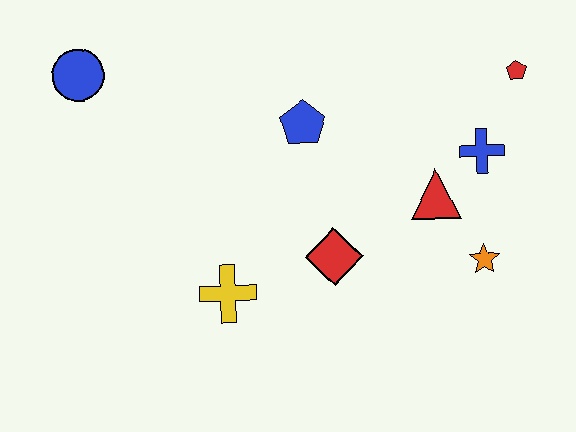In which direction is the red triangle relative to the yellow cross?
The red triangle is to the right of the yellow cross.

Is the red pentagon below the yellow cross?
No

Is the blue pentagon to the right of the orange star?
No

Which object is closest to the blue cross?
The red triangle is closest to the blue cross.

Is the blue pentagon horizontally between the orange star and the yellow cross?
Yes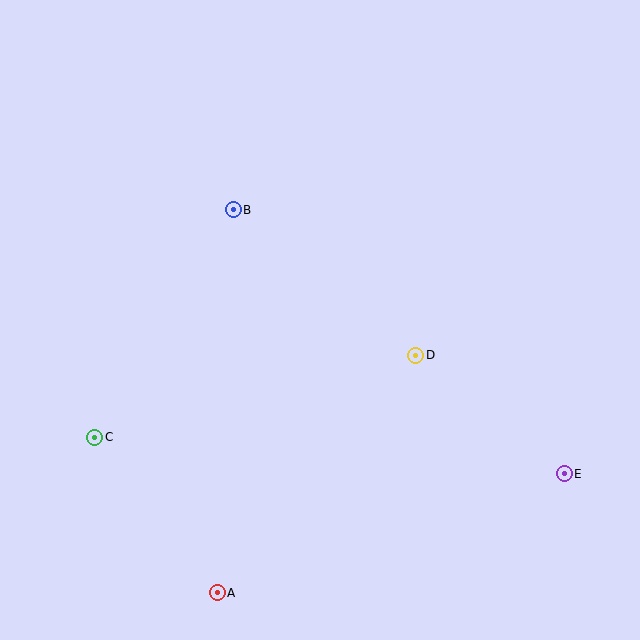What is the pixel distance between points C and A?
The distance between C and A is 198 pixels.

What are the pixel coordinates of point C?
Point C is at (95, 437).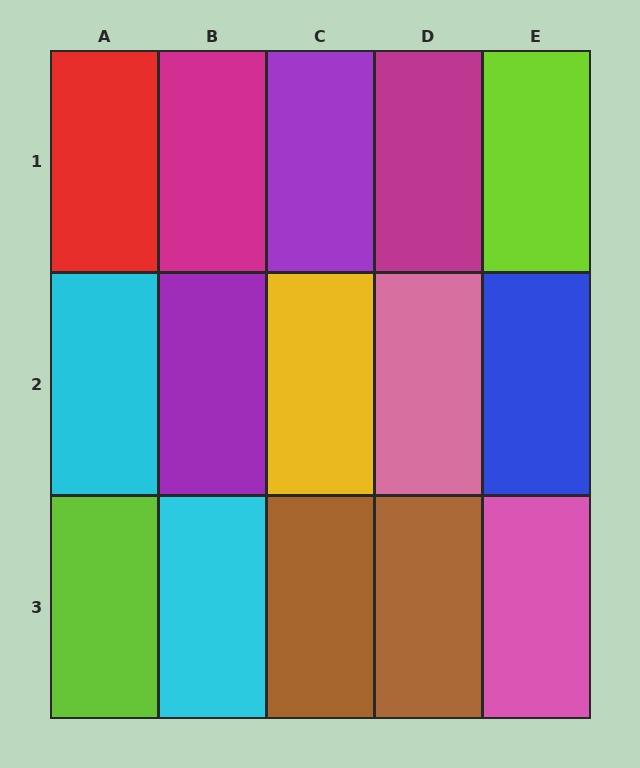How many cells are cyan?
2 cells are cyan.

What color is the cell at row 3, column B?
Cyan.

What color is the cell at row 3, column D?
Brown.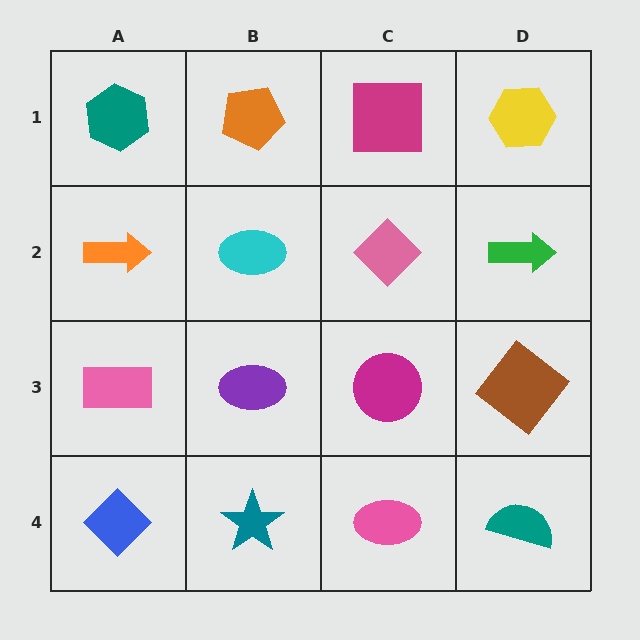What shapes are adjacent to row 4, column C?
A magenta circle (row 3, column C), a teal star (row 4, column B), a teal semicircle (row 4, column D).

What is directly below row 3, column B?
A teal star.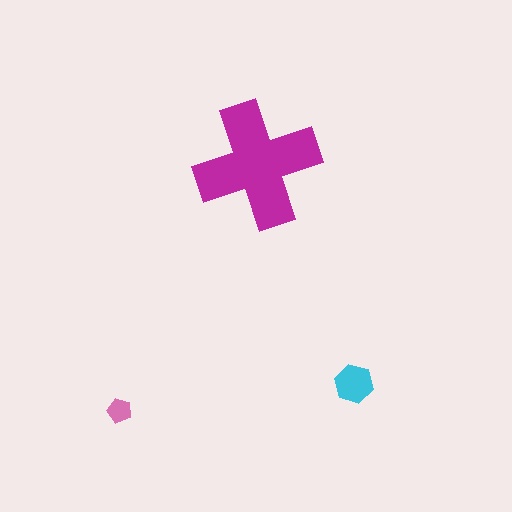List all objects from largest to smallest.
The magenta cross, the cyan hexagon, the pink pentagon.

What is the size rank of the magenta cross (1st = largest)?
1st.